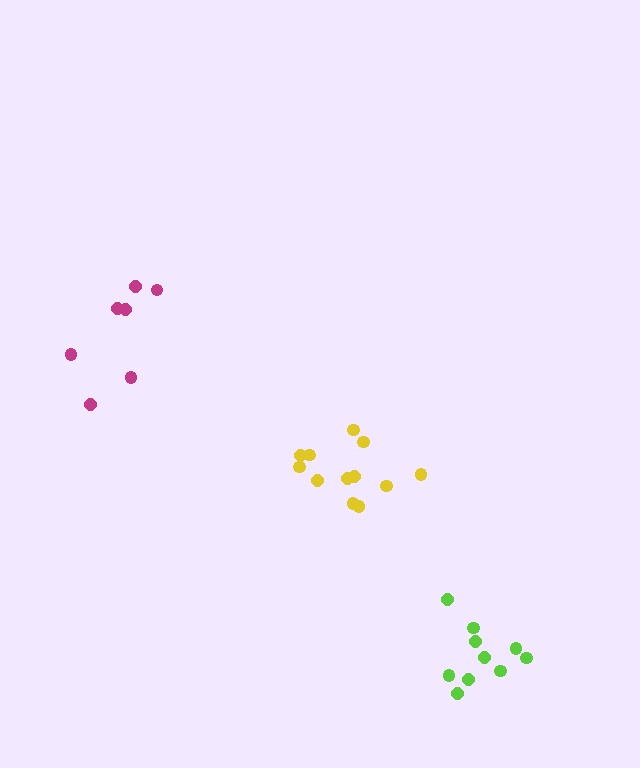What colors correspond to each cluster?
The clusters are colored: yellow, magenta, lime.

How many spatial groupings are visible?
There are 3 spatial groupings.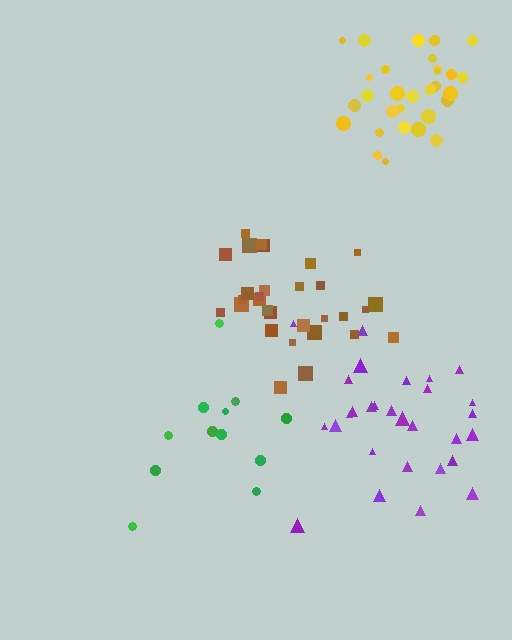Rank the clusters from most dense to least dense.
yellow, brown, purple, green.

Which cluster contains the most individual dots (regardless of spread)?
Brown (31).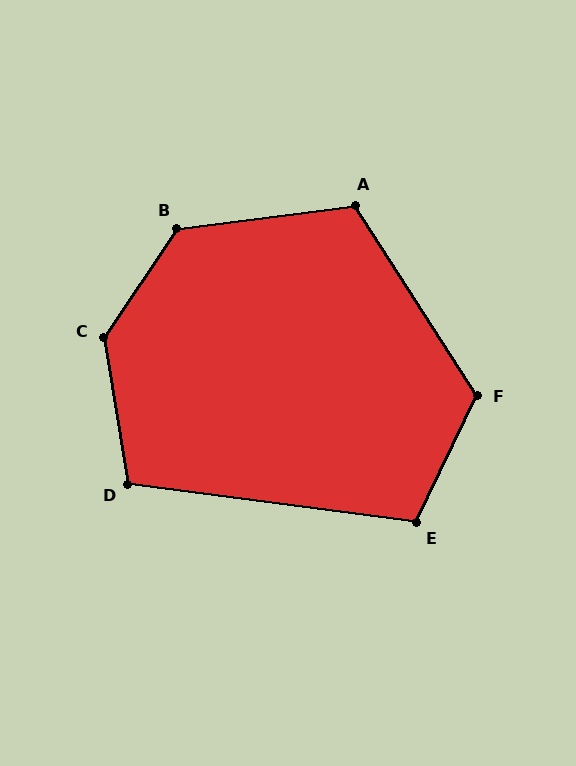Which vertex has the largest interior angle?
C, at approximately 137 degrees.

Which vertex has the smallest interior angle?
D, at approximately 107 degrees.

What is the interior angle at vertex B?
Approximately 132 degrees (obtuse).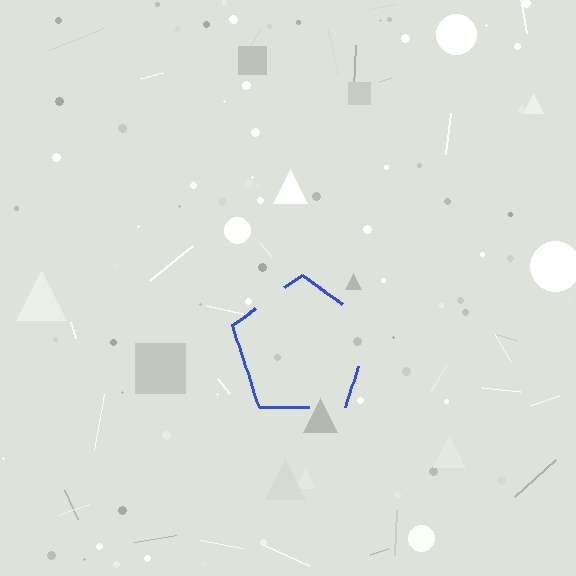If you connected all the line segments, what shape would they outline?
They would outline a pentagon.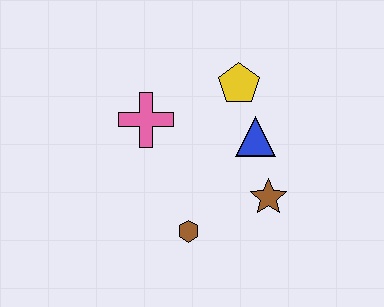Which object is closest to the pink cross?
The yellow pentagon is closest to the pink cross.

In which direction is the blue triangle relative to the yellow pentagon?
The blue triangle is below the yellow pentagon.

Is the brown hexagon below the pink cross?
Yes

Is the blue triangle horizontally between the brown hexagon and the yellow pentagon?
No